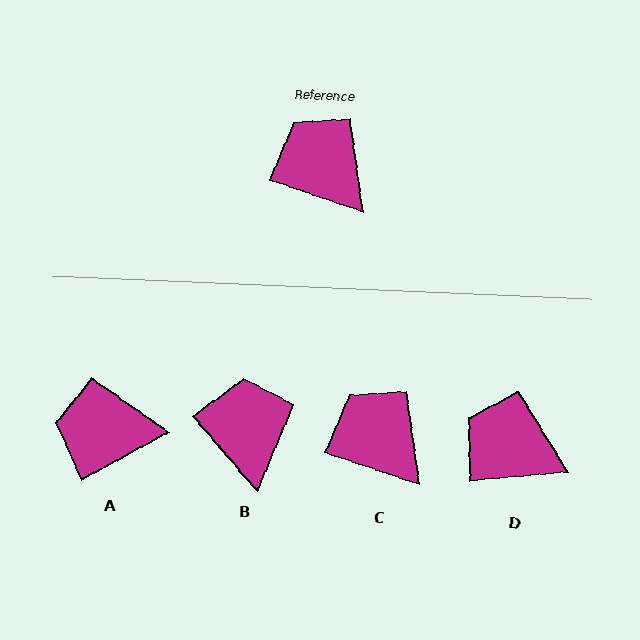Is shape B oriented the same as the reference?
No, it is off by about 31 degrees.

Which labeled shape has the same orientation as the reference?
C.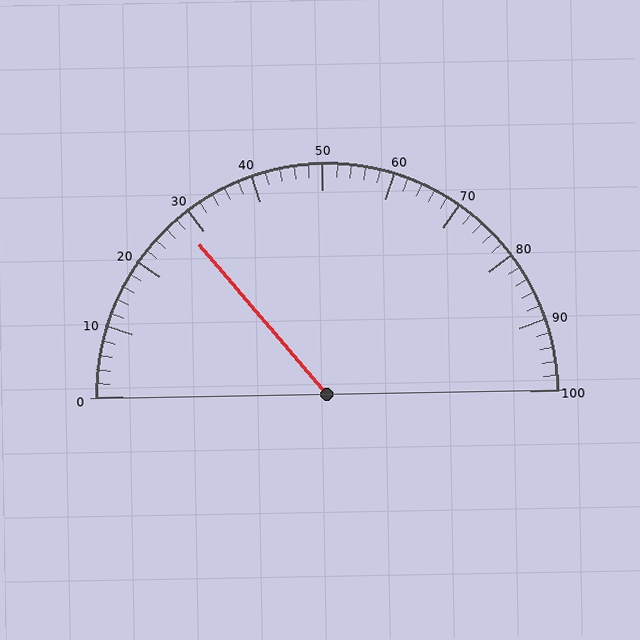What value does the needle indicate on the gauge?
The needle indicates approximately 28.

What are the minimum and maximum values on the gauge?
The gauge ranges from 0 to 100.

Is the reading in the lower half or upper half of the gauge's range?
The reading is in the lower half of the range (0 to 100).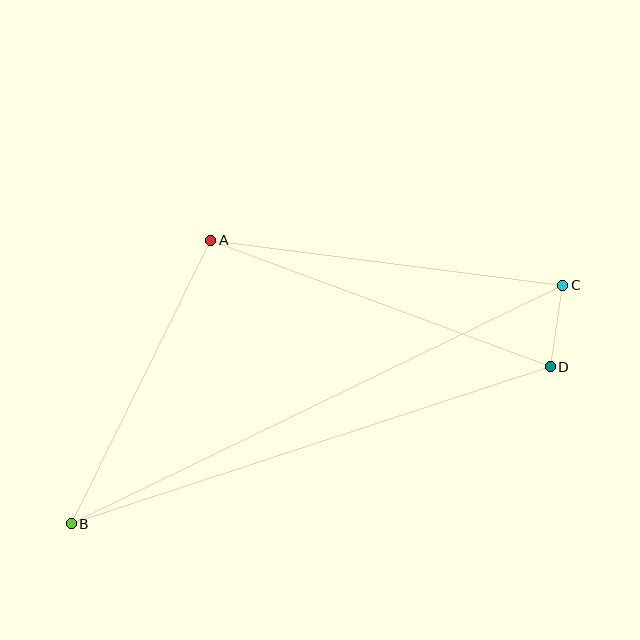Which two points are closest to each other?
Points C and D are closest to each other.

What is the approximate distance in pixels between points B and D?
The distance between B and D is approximately 504 pixels.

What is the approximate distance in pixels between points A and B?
The distance between A and B is approximately 316 pixels.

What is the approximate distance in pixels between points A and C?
The distance between A and C is approximately 355 pixels.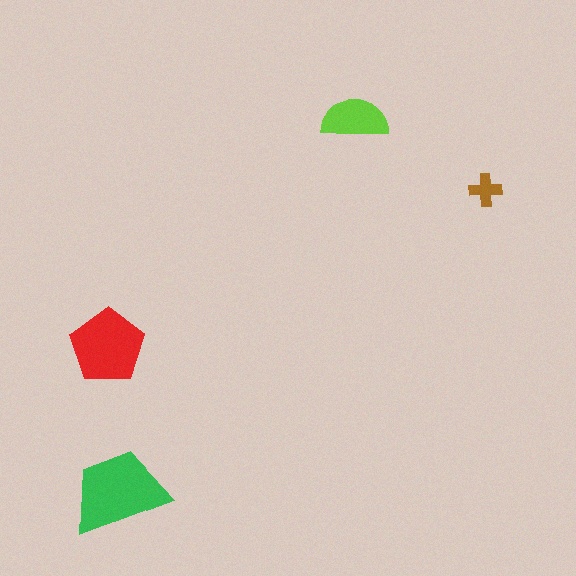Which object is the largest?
The green trapezoid.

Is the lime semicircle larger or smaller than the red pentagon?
Smaller.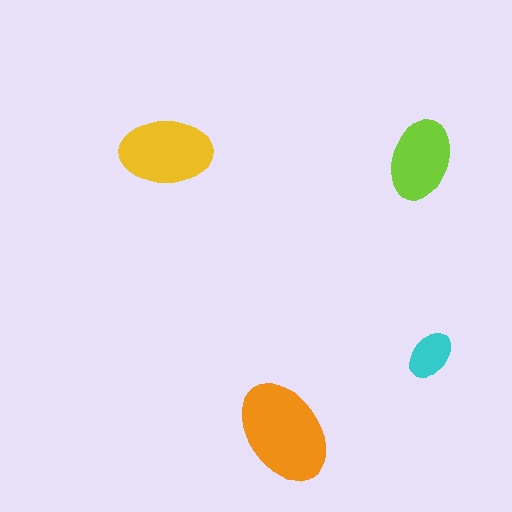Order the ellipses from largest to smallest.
the orange one, the yellow one, the lime one, the cyan one.